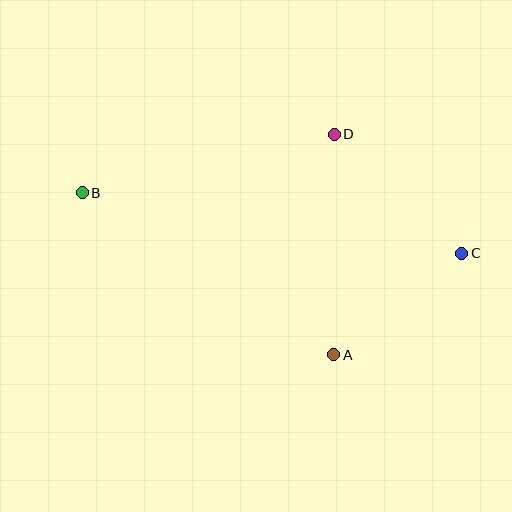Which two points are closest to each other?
Points A and C are closest to each other.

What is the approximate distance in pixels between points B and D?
The distance between B and D is approximately 258 pixels.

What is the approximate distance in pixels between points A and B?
The distance between A and B is approximately 299 pixels.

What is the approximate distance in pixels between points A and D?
The distance between A and D is approximately 220 pixels.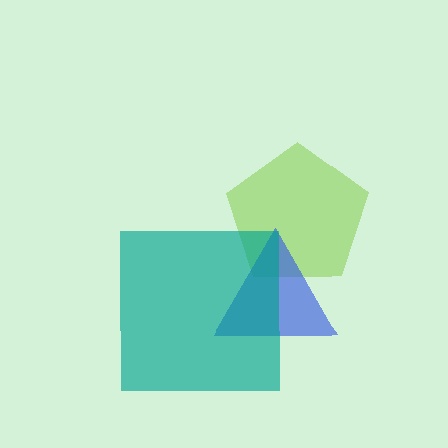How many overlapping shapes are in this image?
There are 3 overlapping shapes in the image.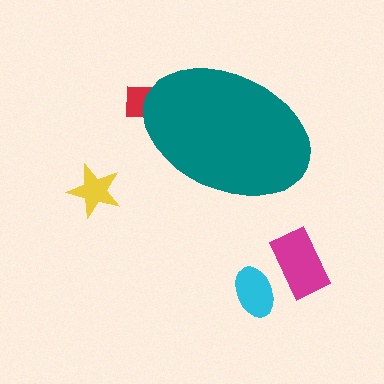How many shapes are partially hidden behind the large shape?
1 shape is partially hidden.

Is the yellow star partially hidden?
No, the yellow star is fully visible.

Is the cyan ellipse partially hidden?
No, the cyan ellipse is fully visible.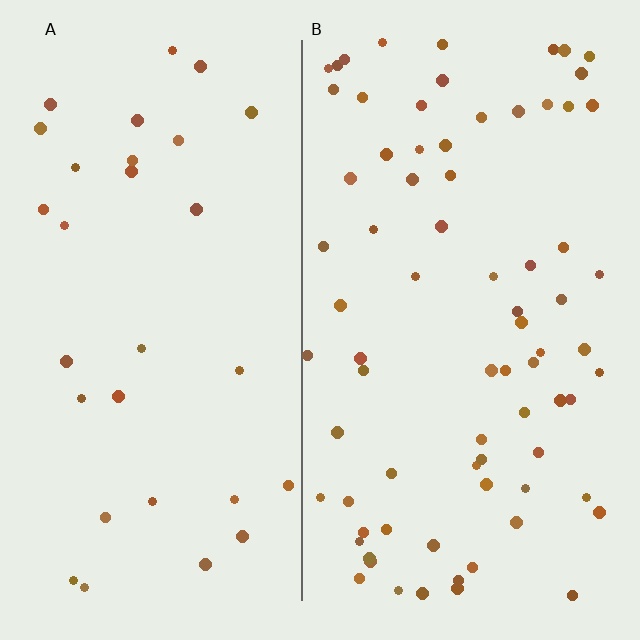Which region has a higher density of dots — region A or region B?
B (the right).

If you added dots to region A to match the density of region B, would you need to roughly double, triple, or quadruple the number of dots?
Approximately double.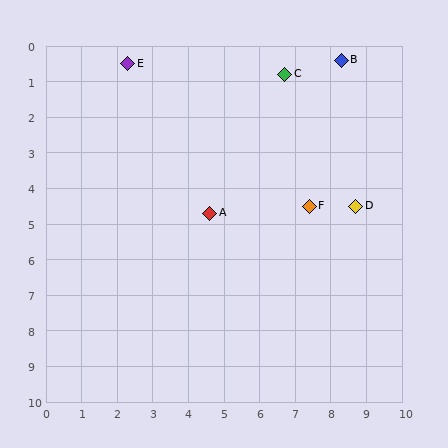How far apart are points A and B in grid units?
Points A and B are about 5.7 grid units apart.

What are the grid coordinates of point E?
Point E is at approximately (2.3, 0.5).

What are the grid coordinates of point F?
Point F is at approximately (7.4, 4.5).